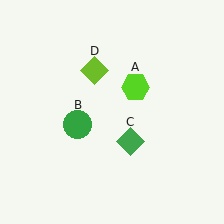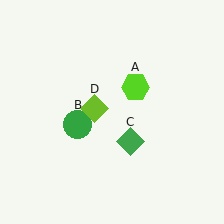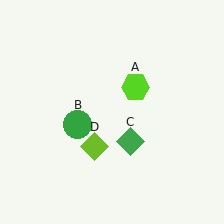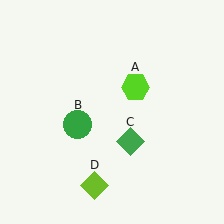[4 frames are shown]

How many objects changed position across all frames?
1 object changed position: lime diamond (object D).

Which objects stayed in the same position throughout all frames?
Lime hexagon (object A) and green circle (object B) and green diamond (object C) remained stationary.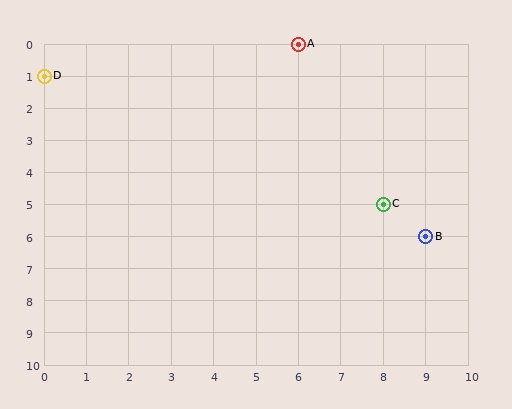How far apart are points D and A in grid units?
Points D and A are 6 columns and 1 row apart (about 6.1 grid units diagonally).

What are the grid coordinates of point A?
Point A is at grid coordinates (6, 0).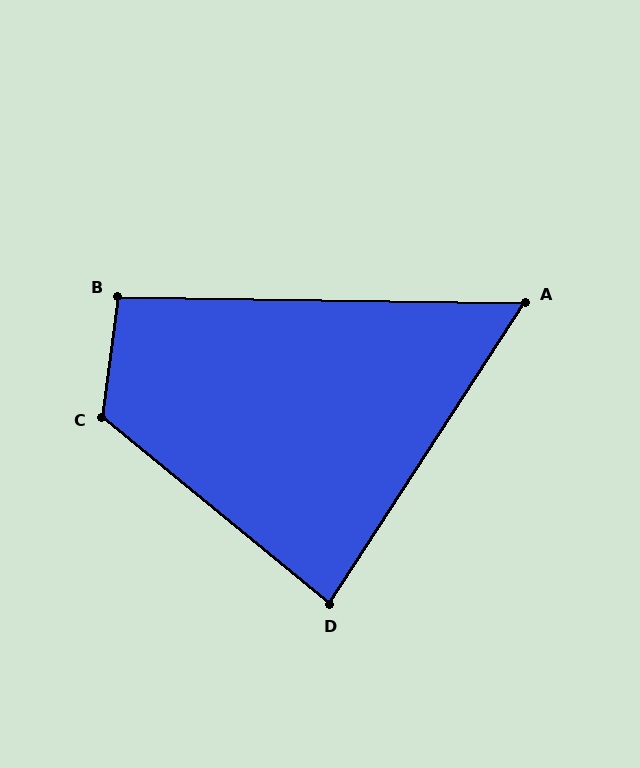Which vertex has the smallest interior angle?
A, at approximately 58 degrees.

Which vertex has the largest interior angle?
C, at approximately 122 degrees.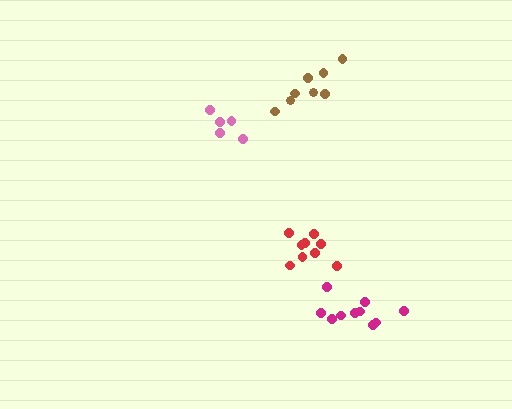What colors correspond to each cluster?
The clusters are colored: pink, red, magenta, brown.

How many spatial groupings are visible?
There are 4 spatial groupings.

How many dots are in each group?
Group 1: 5 dots, Group 2: 9 dots, Group 3: 10 dots, Group 4: 8 dots (32 total).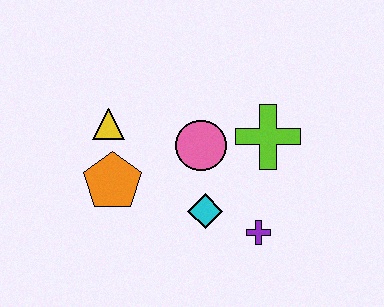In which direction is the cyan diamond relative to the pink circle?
The cyan diamond is below the pink circle.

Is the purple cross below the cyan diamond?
Yes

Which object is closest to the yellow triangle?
The orange pentagon is closest to the yellow triangle.